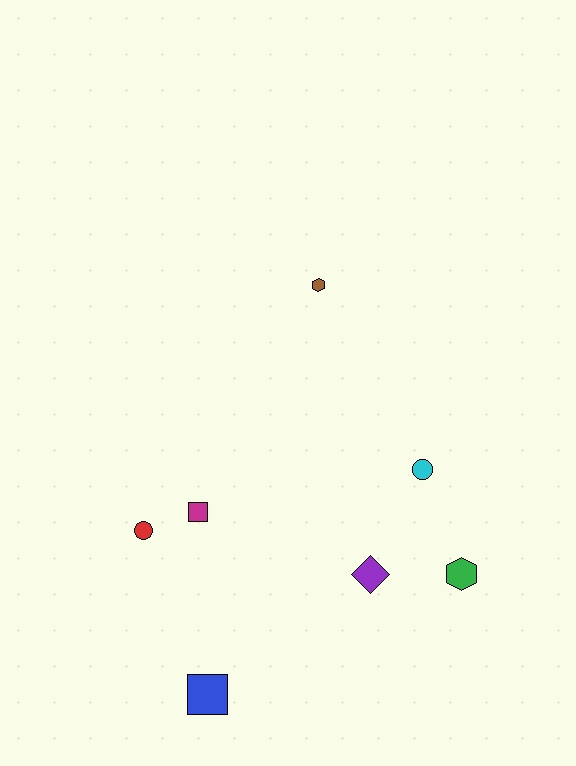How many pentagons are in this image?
There are no pentagons.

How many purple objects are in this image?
There is 1 purple object.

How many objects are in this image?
There are 7 objects.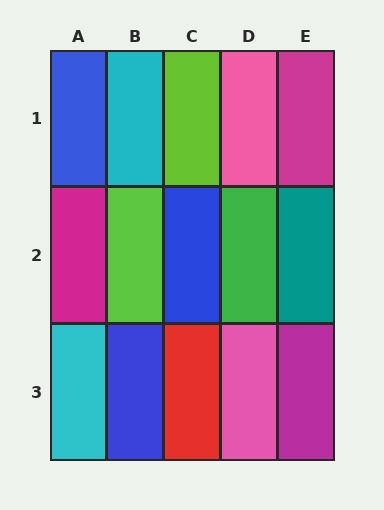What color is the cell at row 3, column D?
Pink.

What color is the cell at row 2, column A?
Magenta.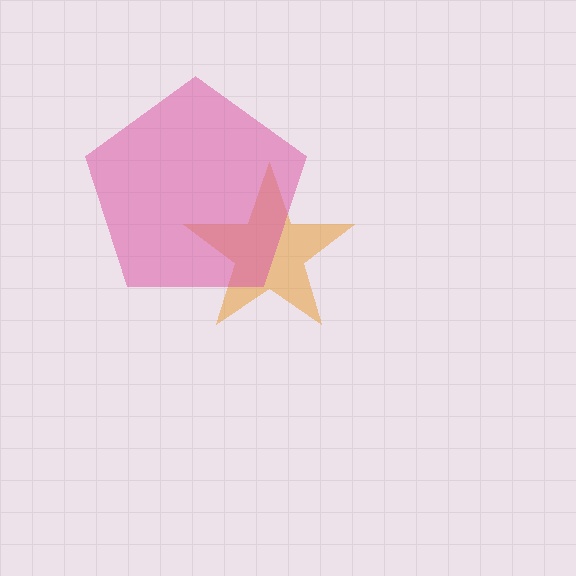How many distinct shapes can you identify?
There are 2 distinct shapes: an orange star, a pink pentagon.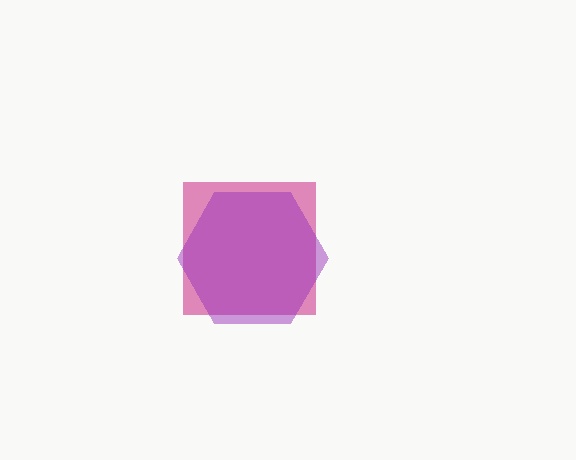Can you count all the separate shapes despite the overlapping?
Yes, there are 2 separate shapes.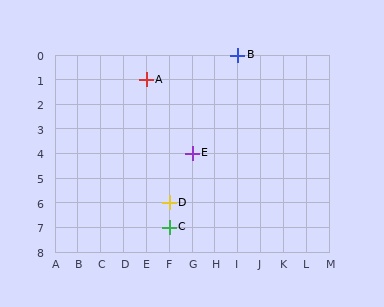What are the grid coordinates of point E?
Point E is at grid coordinates (G, 4).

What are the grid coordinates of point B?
Point B is at grid coordinates (I, 0).